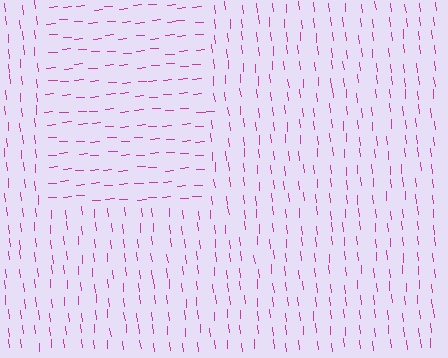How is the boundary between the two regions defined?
The boundary is defined purely by a change in line orientation (approximately 88 degrees difference). All lines are the same color and thickness.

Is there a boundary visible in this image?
Yes, there is a texture boundary formed by a change in line orientation.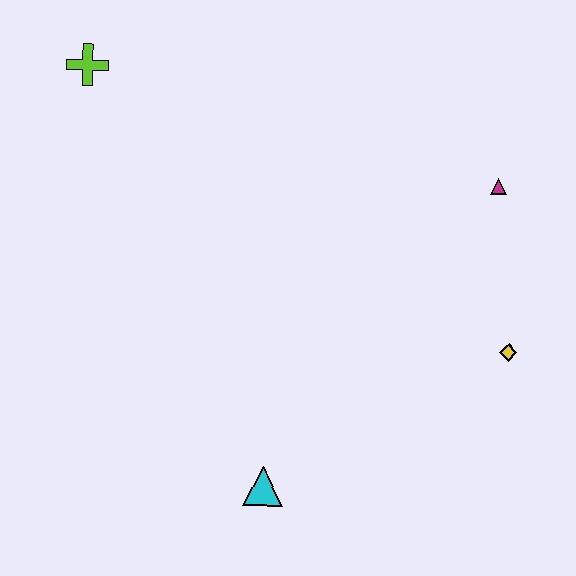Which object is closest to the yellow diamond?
The magenta triangle is closest to the yellow diamond.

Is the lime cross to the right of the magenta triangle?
No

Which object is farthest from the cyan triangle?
The lime cross is farthest from the cyan triangle.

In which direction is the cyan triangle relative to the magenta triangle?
The cyan triangle is below the magenta triangle.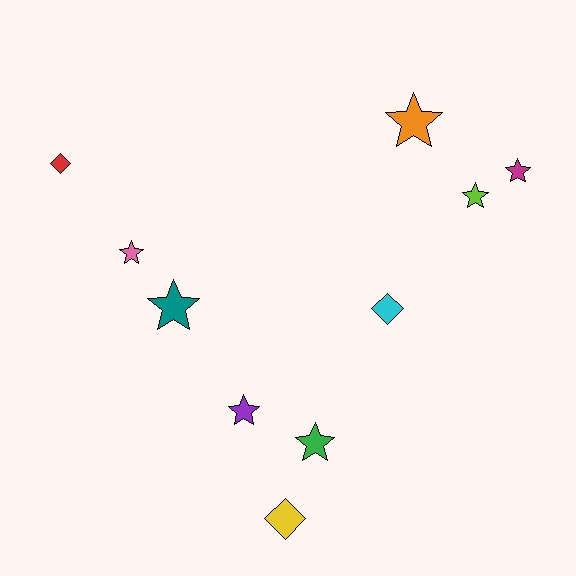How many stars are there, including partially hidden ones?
There are 7 stars.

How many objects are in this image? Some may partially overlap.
There are 10 objects.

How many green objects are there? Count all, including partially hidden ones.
There is 1 green object.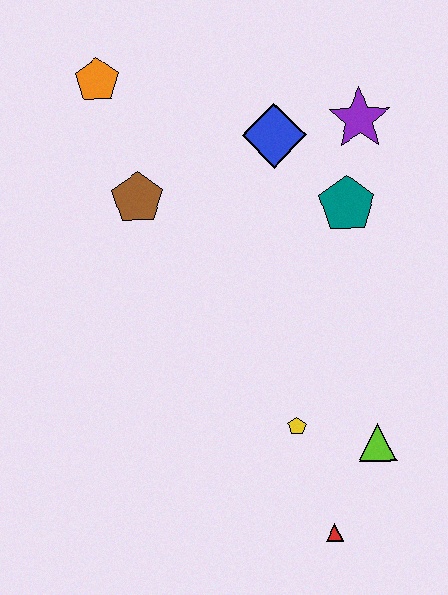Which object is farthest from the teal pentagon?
The red triangle is farthest from the teal pentagon.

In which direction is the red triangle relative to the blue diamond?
The red triangle is below the blue diamond.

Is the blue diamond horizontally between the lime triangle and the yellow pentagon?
No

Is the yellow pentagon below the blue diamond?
Yes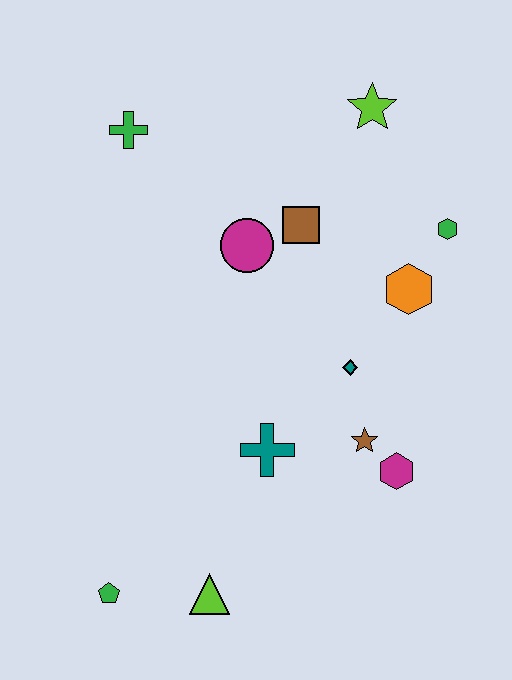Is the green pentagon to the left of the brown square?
Yes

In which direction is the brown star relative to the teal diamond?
The brown star is below the teal diamond.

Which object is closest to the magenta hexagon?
The brown star is closest to the magenta hexagon.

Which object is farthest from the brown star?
The green cross is farthest from the brown star.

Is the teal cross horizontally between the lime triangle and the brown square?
Yes